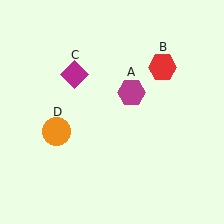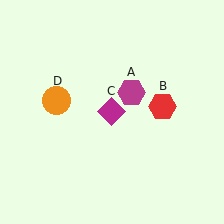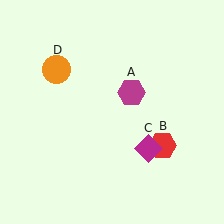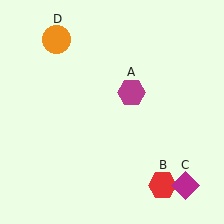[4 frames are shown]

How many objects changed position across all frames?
3 objects changed position: red hexagon (object B), magenta diamond (object C), orange circle (object D).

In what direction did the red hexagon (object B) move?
The red hexagon (object B) moved down.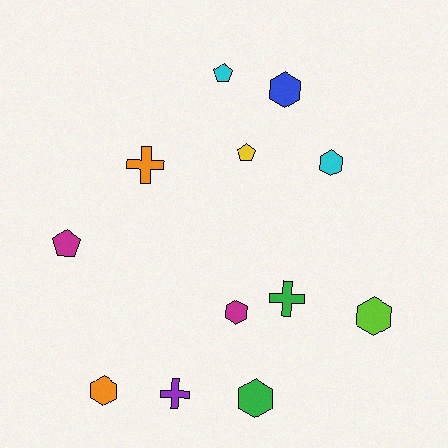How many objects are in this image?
There are 12 objects.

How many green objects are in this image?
There are 2 green objects.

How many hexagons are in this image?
There are 6 hexagons.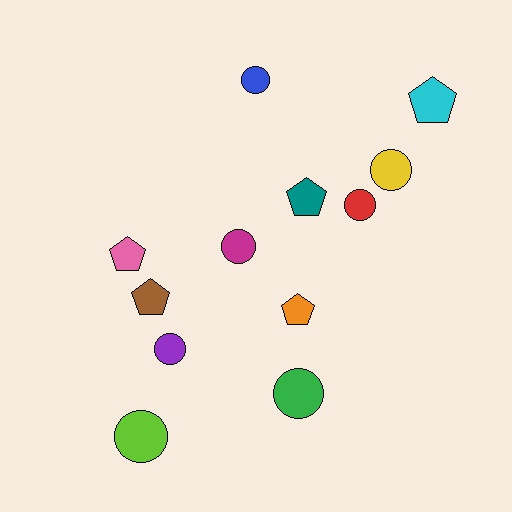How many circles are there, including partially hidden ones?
There are 7 circles.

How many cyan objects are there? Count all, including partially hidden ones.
There is 1 cyan object.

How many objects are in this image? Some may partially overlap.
There are 12 objects.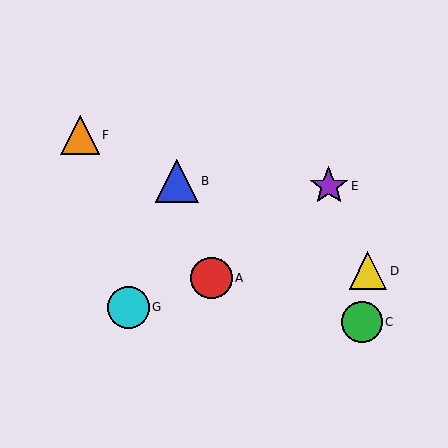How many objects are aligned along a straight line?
3 objects (B, D, F) are aligned along a straight line.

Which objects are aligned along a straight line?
Objects B, D, F are aligned along a straight line.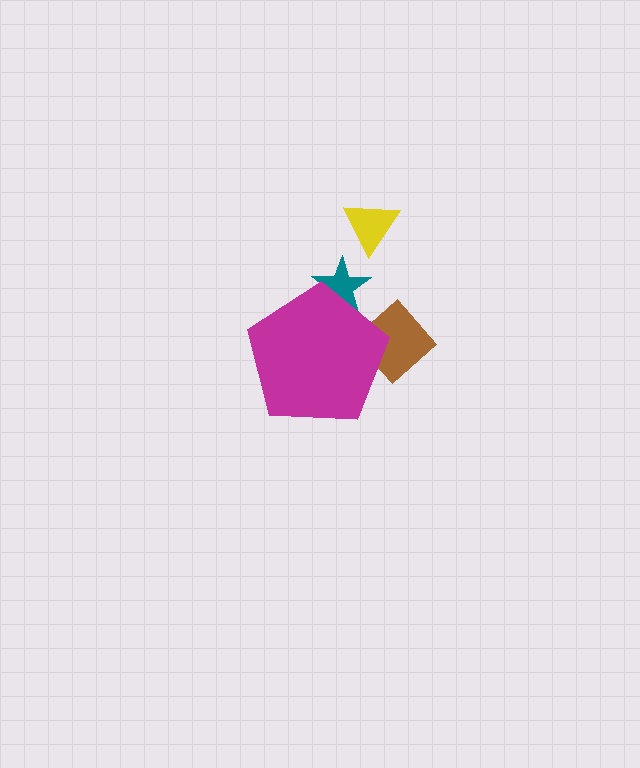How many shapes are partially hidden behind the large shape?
2 shapes are partially hidden.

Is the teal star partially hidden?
Yes, the teal star is partially hidden behind the magenta pentagon.